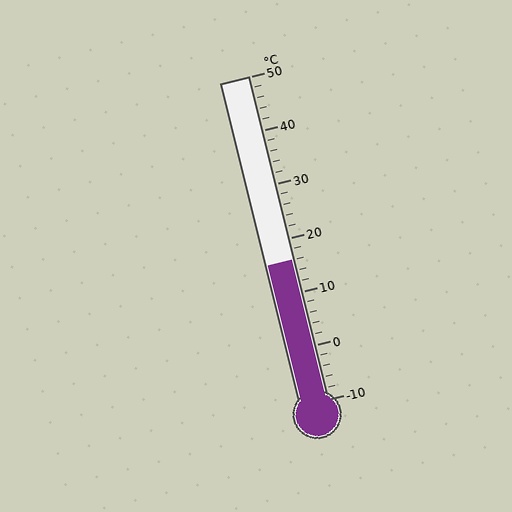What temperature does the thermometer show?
The thermometer shows approximately 16°C.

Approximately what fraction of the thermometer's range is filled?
The thermometer is filled to approximately 45% of its range.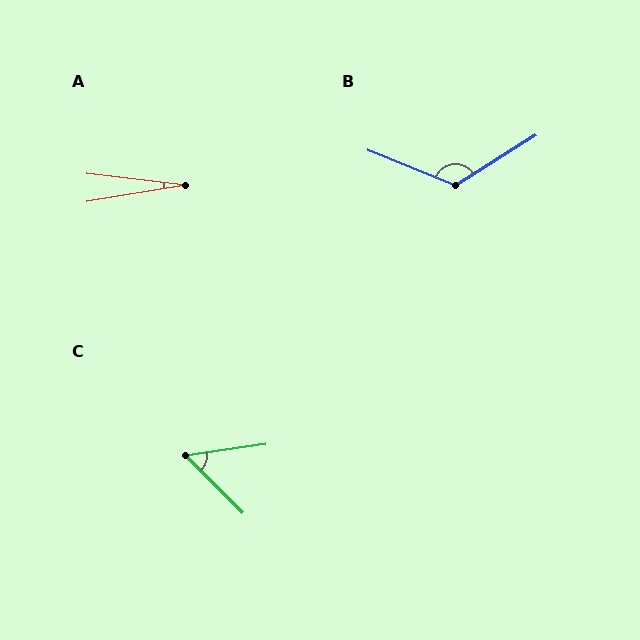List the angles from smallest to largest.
A (16°), C (53°), B (126°).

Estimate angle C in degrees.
Approximately 53 degrees.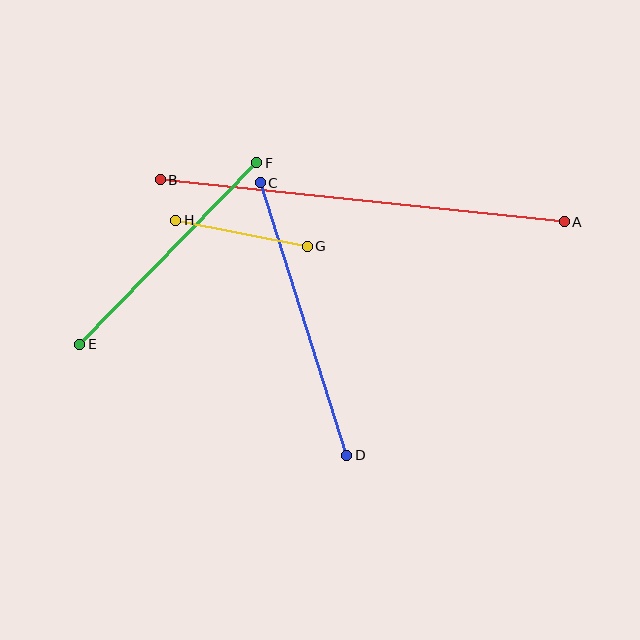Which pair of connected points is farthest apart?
Points A and B are farthest apart.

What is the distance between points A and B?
The distance is approximately 407 pixels.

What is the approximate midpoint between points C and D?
The midpoint is at approximately (303, 319) pixels.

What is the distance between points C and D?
The distance is approximately 286 pixels.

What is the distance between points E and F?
The distance is approximately 254 pixels.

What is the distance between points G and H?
The distance is approximately 134 pixels.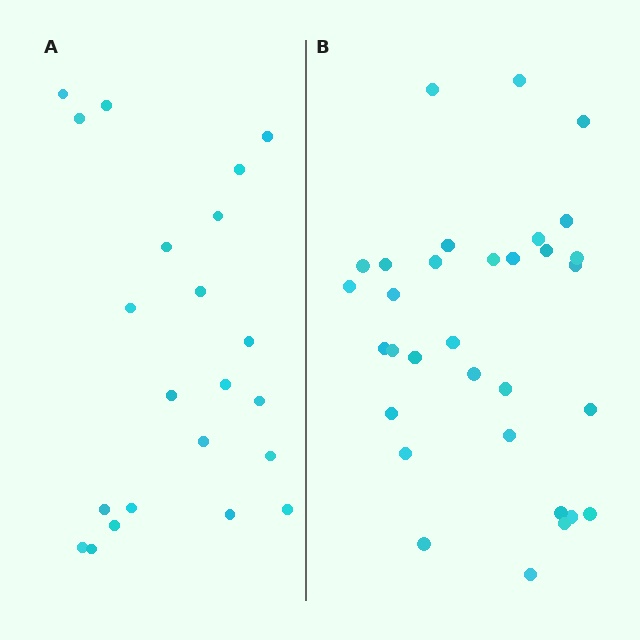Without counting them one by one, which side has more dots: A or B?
Region B (the right region) has more dots.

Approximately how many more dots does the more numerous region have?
Region B has roughly 10 or so more dots than region A.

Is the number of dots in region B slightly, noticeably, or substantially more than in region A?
Region B has substantially more. The ratio is roughly 1.5 to 1.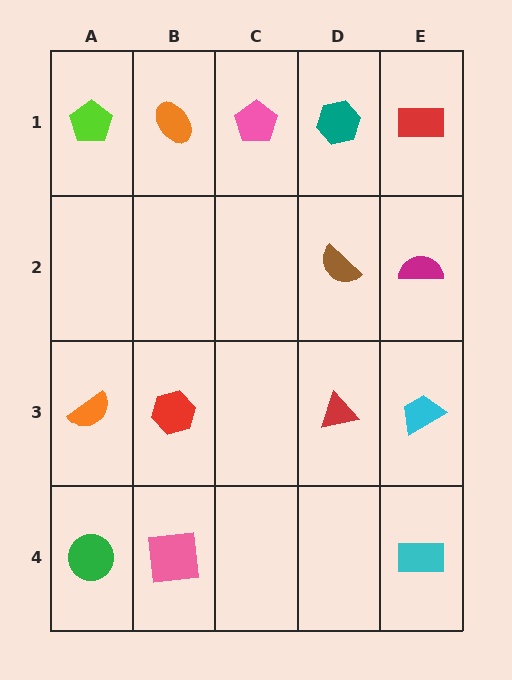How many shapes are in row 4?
3 shapes.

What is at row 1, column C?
A pink pentagon.